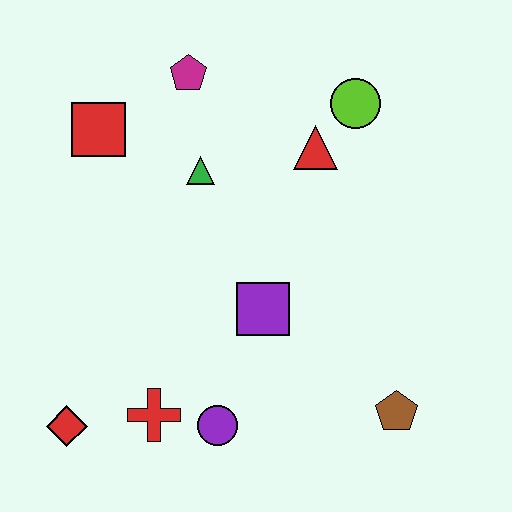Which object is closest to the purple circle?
The red cross is closest to the purple circle.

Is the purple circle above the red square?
No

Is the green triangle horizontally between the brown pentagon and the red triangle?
No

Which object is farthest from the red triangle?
The red diamond is farthest from the red triangle.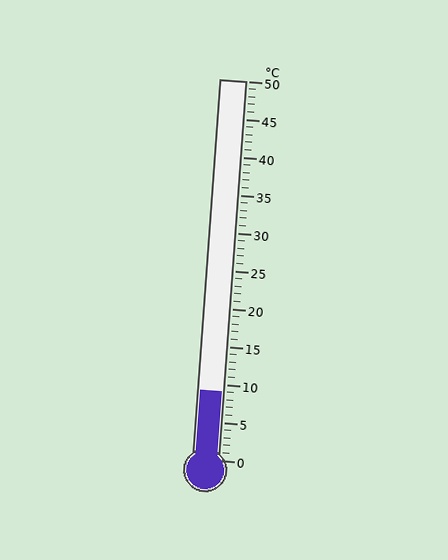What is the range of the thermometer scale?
The thermometer scale ranges from 0°C to 50°C.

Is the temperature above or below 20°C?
The temperature is below 20°C.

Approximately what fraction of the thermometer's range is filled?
The thermometer is filled to approximately 20% of its range.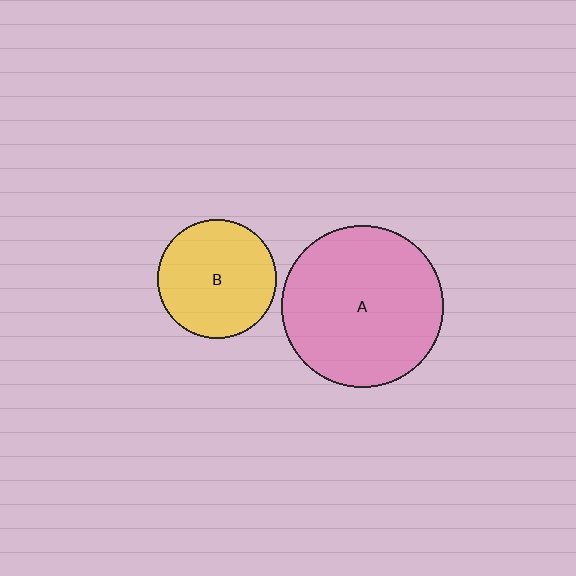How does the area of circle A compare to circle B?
Approximately 1.9 times.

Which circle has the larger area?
Circle A (pink).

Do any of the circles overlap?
No, none of the circles overlap.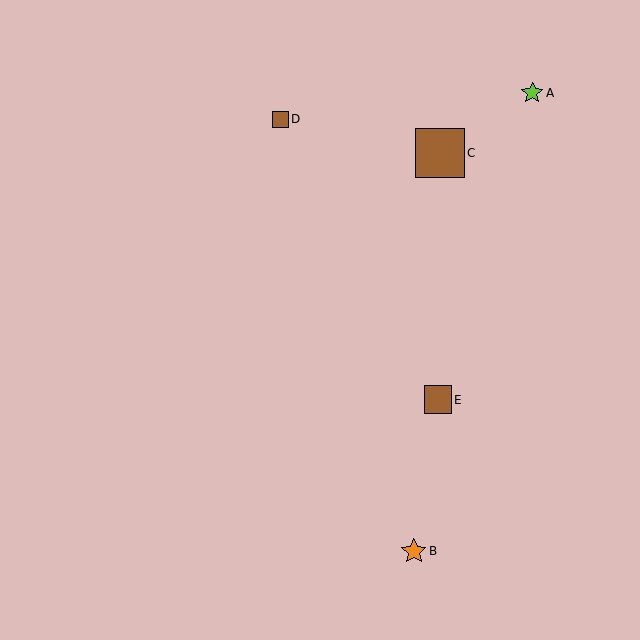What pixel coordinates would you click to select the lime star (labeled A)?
Click at (532, 93) to select the lime star A.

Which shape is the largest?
The brown square (labeled C) is the largest.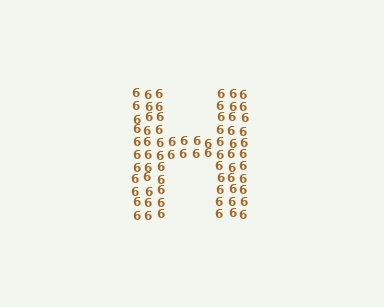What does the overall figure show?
The overall figure shows the letter H.